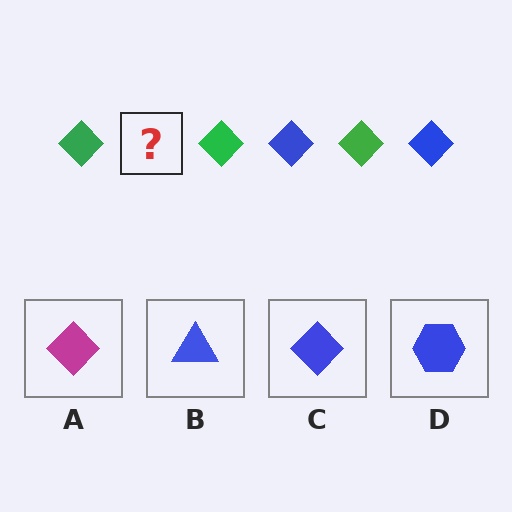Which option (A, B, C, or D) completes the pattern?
C.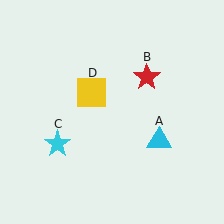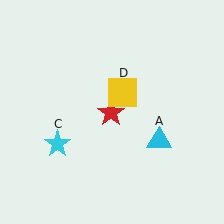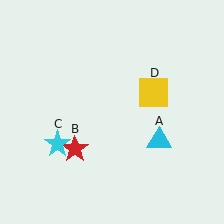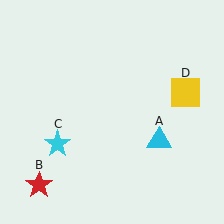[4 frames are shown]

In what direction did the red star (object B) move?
The red star (object B) moved down and to the left.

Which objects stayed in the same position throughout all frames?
Cyan triangle (object A) and cyan star (object C) remained stationary.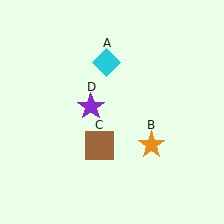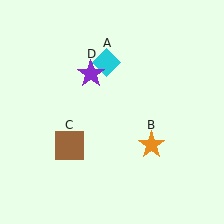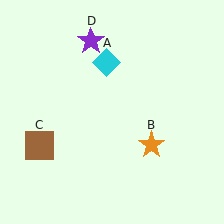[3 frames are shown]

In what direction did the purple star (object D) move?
The purple star (object D) moved up.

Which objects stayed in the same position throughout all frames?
Cyan diamond (object A) and orange star (object B) remained stationary.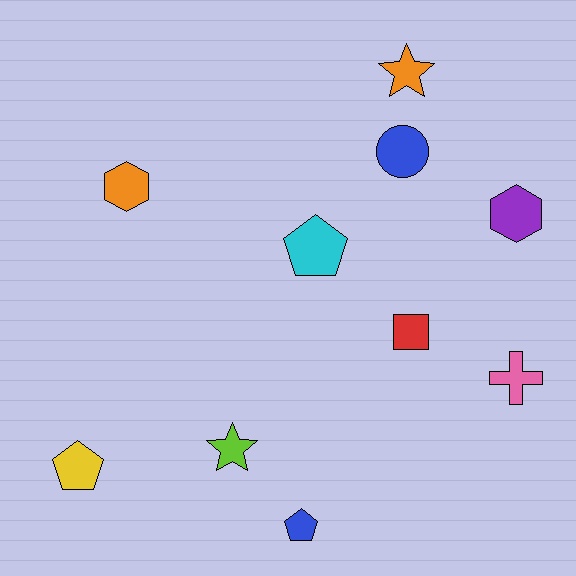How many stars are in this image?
There are 2 stars.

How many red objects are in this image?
There is 1 red object.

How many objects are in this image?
There are 10 objects.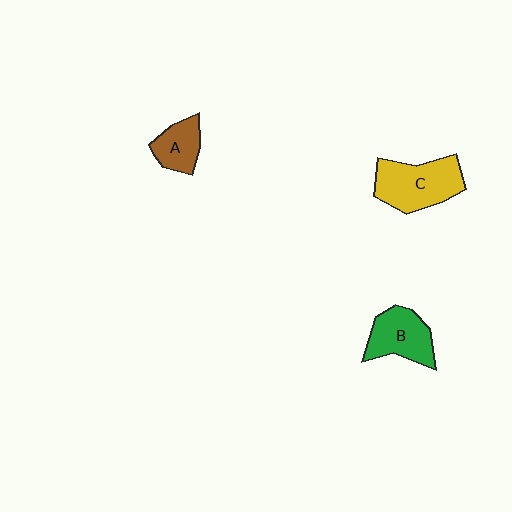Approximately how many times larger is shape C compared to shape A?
Approximately 1.9 times.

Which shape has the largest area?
Shape C (yellow).